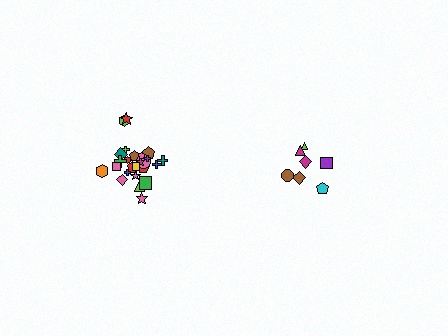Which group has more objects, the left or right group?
The left group.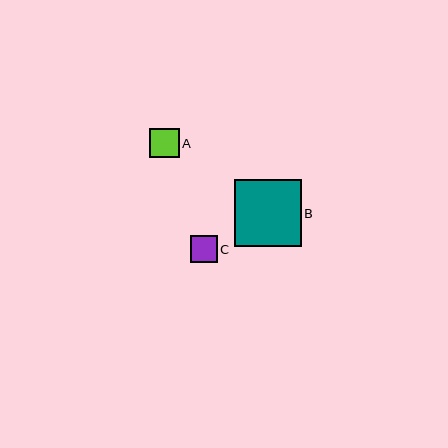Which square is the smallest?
Square C is the smallest with a size of approximately 27 pixels.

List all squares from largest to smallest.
From largest to smallest: B, A, C.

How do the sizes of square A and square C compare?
Square A and square C are approximately the same size.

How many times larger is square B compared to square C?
Square B is approximately 2.5 times the size of square C.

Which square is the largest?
Square B is the largest with a size of approximately 67 pixels.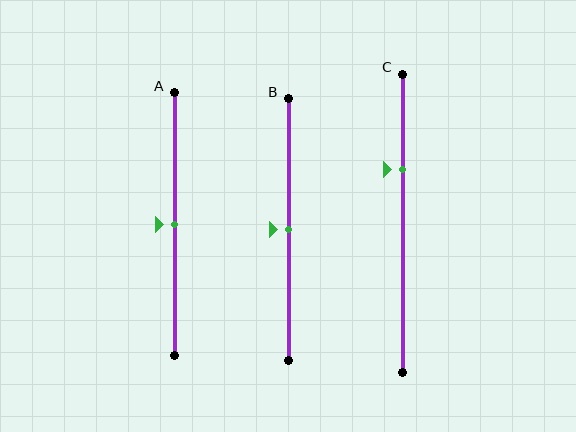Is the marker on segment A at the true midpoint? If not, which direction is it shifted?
Yes, the marker on segment A is at the true midpoint.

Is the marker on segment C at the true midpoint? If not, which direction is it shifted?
No, the marker on segment C is shifted upward by about 18% of the segment length.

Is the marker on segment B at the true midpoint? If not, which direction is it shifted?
Yes, the marker on segment B is at the true midpoint.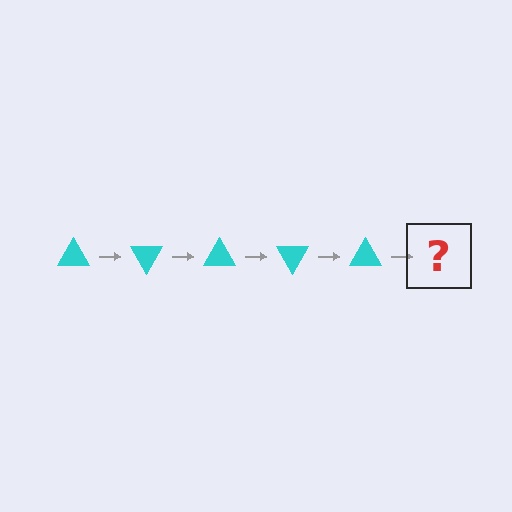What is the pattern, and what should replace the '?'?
The pattern is that the triangle rotates 60 degrees each step. The '?' should be a cyan triangle rotated 300 degrees.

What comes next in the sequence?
The next element should be a cyan triangle rotated 300 degrees.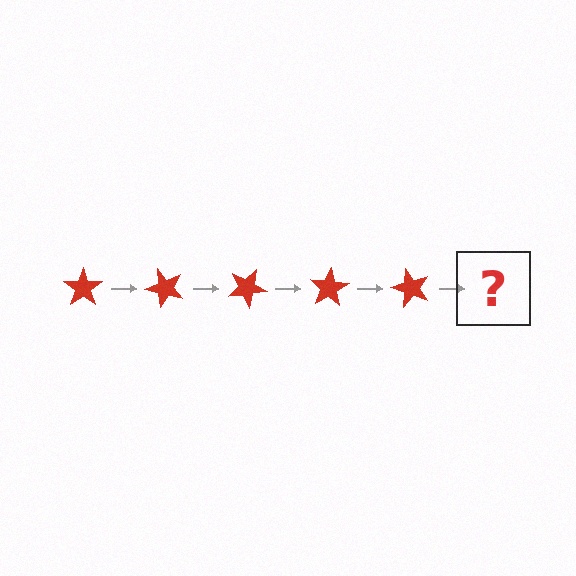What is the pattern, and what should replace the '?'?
The pattern is that the star rotates 50 degrees each step. The '?' should be a red star rotated 250 degrees.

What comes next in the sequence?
The next element should be a red star rotated 250 degrees.